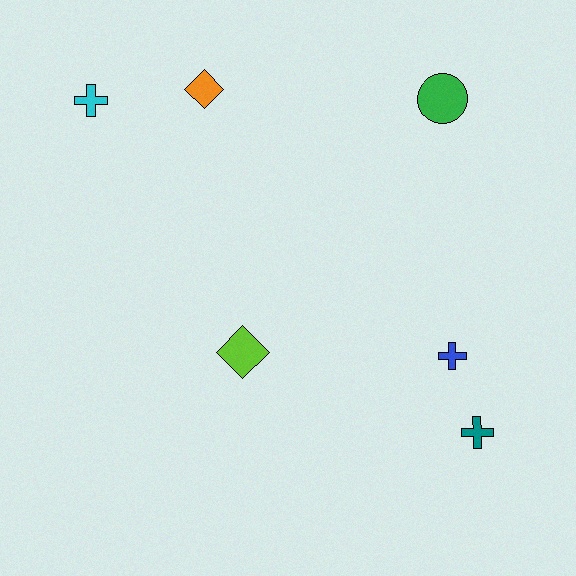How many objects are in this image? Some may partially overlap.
There are 6 objects.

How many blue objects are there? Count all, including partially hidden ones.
There is 1 blue object.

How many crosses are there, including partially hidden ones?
There are 3 crosses.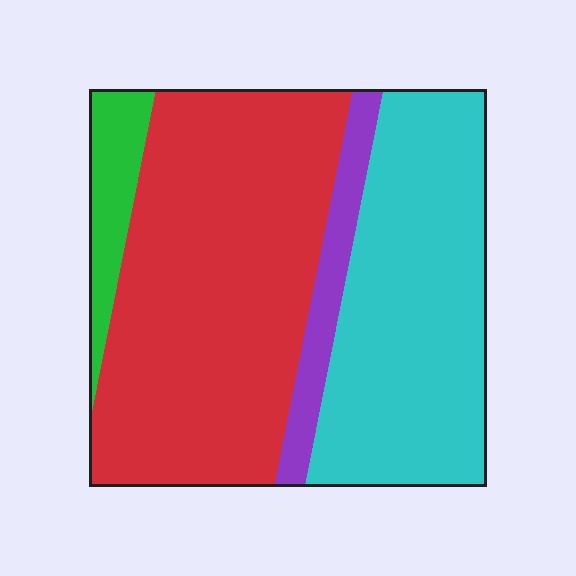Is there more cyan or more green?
Cyan.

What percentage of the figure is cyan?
Cyan takes up about three eighths (3/8) of the figure.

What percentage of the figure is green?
Green takes up less than a quarter of the figure.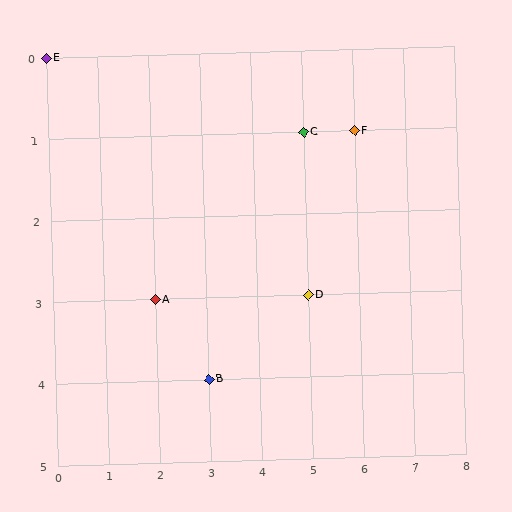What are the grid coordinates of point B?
Point B is at grid coordinates (3, 4).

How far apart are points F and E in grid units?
Points F and E are 6 columns and 1 row apart (about 6.1 grid units diagonally).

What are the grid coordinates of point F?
Point F is at grid coordinates (6, 1).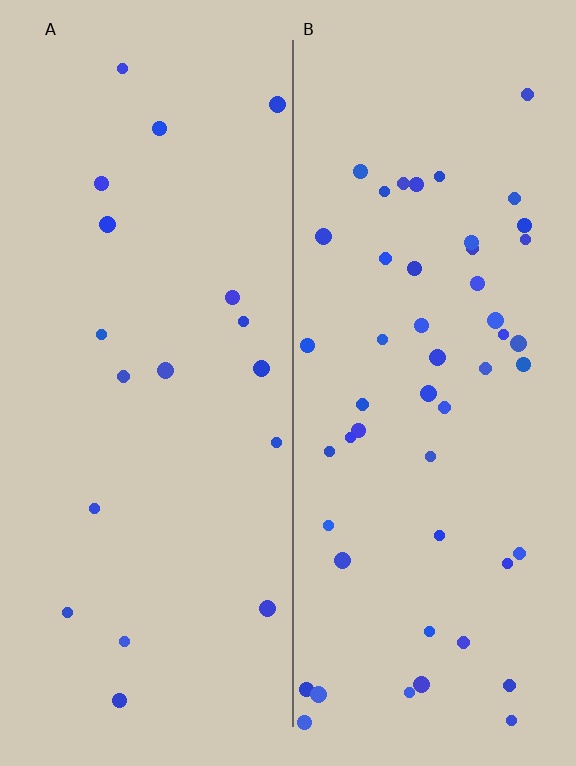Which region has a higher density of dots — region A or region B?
B (the right).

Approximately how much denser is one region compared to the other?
Approximately 2.8× — region B over region A.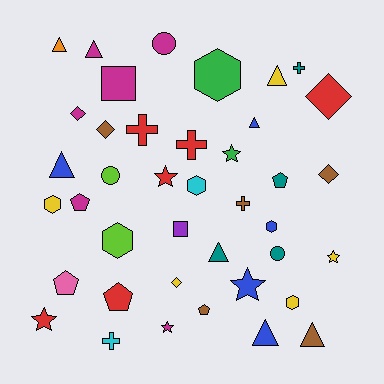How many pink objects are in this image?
There is 1 pink object.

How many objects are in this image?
There are 40 objects.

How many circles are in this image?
There are 3 circles.